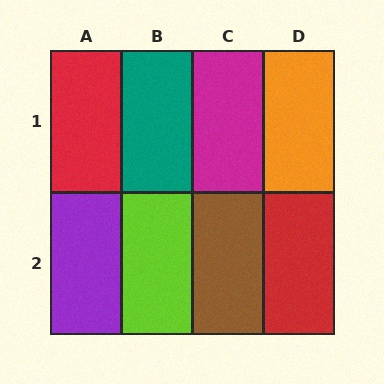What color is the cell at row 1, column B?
Teal.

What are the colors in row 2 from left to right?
Purple, lime, brown, red.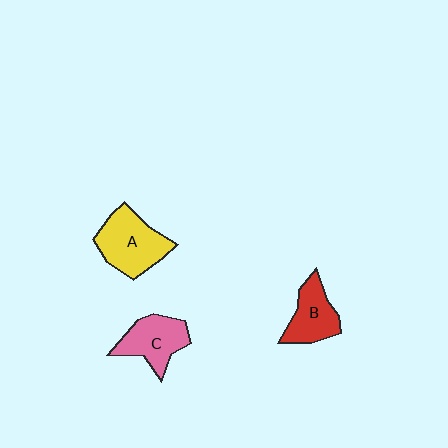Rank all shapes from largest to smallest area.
From largest to smallest: A (yellow), C (pink), B (red).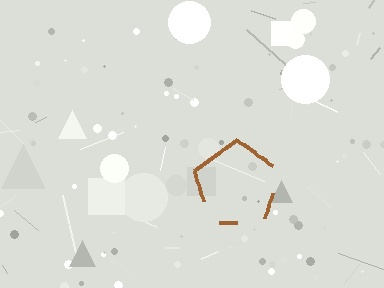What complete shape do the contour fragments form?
The contour fragments form a pentagon.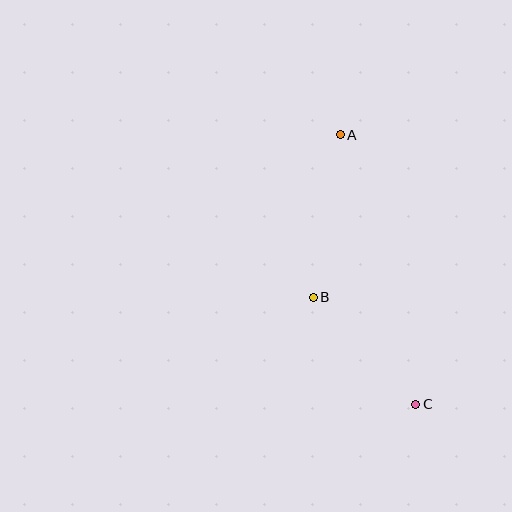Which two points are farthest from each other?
Points A and C are farthest from each other.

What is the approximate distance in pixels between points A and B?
The distance between A and B is approximately 165 pixels.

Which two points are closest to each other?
Points B and C are closest to each other.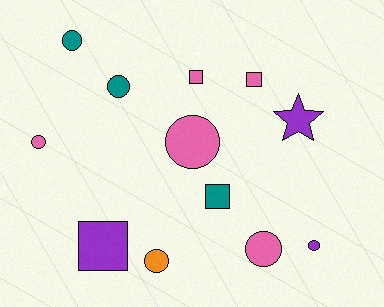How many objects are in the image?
There are 12 objects.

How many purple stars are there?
There is 1 purple star.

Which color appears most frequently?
Pink, with 5 objects.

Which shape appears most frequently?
Circle, with 7 objects.